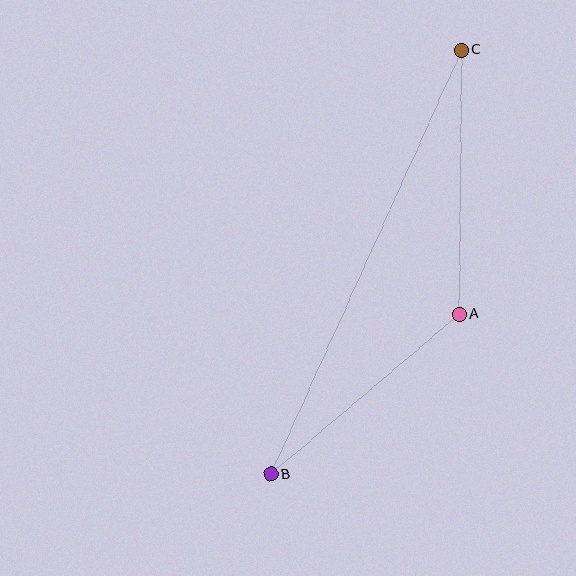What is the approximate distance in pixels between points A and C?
The distance between A and C is approximately 264 pixels.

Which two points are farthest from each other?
Points B and C are farthest from each other.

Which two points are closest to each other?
Points A and B are closest to each other.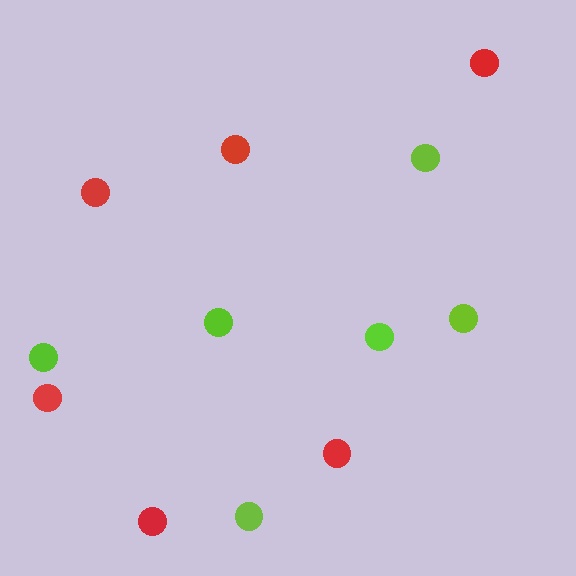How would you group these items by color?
There are 2 groups: one group of red circles (6) and one group of lime circles (6).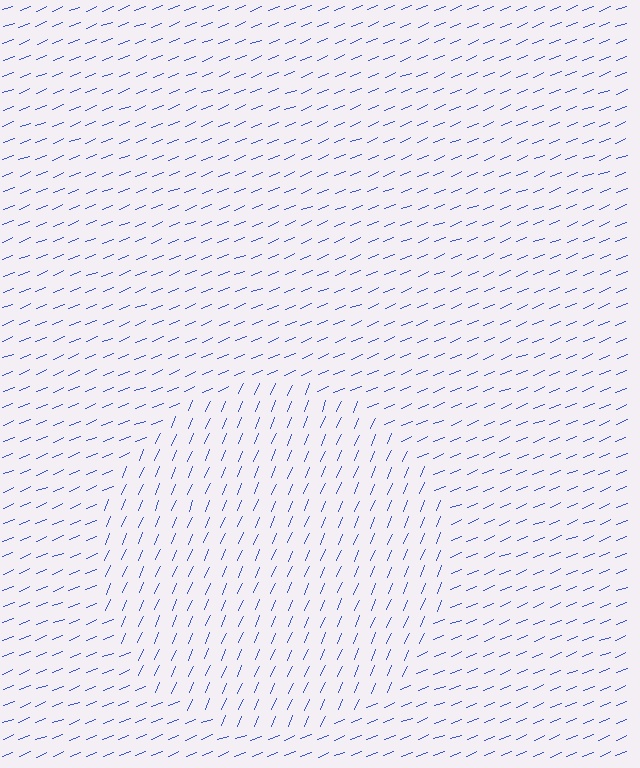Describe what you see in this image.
The image is filled with small blue line segments. A circle region in the image has lines oriented differently from the surrounding lines, creating a visible texture boundary.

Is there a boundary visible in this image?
Yes, there is a texture boundary formed by a change in line orientation.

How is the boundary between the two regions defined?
The boundary is defined purely by a change in line orientation (approximately 45 degrees difference). All lines are the same color and thickness.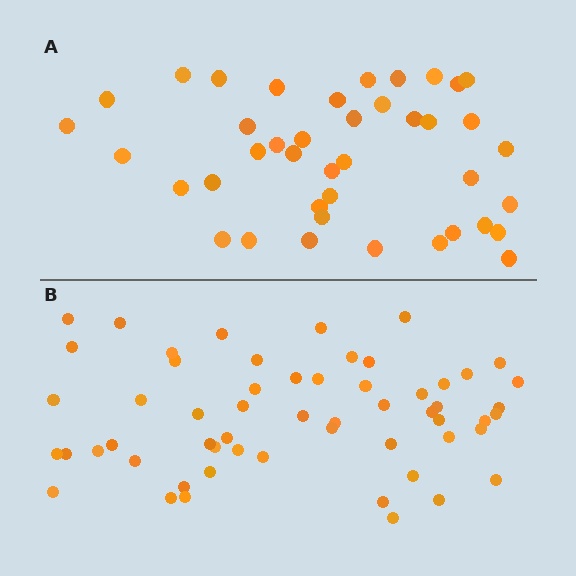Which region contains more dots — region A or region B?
Region B (the bottom region) has more dots.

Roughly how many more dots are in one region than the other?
Region B has approximately 15 more dots than region A.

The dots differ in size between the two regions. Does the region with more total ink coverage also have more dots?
No. Region A has more total ink coverage because its dots are larger, but region B actually contains more individual dots. Total area can be misleading — the number of items is what matters here.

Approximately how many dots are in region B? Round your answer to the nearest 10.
About 60 dots. (The exact count is 57, which rounds to 60.)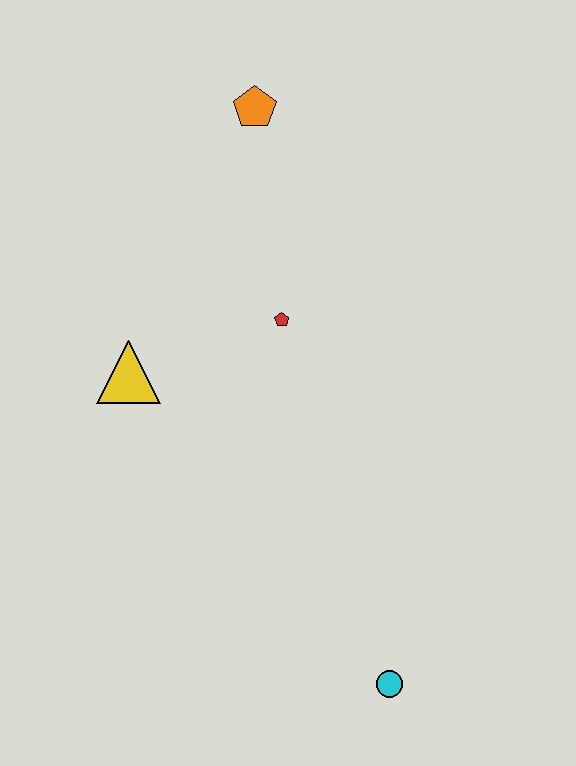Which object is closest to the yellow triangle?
The red pentagon is closest to the yellow triangle.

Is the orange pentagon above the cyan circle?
Yes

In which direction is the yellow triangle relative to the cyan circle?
The yellow triangle is above the cyan circle.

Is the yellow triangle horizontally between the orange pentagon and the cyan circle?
No